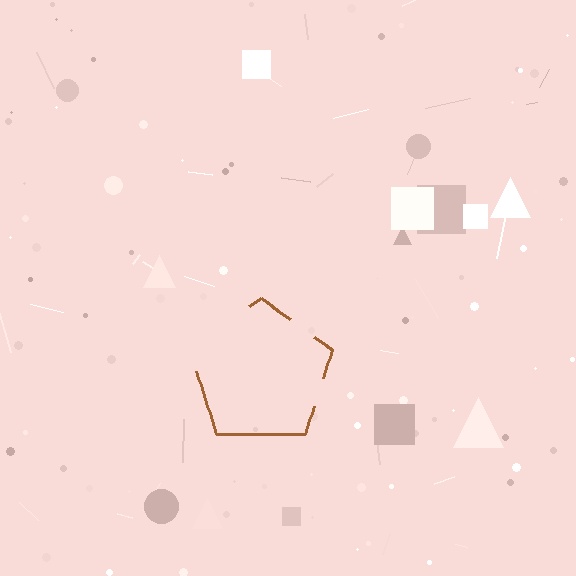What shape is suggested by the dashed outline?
The dashed outline suggests a pentagon.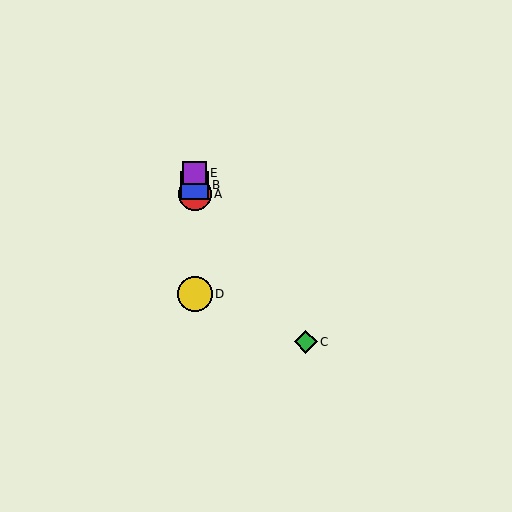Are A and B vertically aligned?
Yes, both are at x≈195.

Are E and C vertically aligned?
No, E is at x≈195 and C is at x≈306.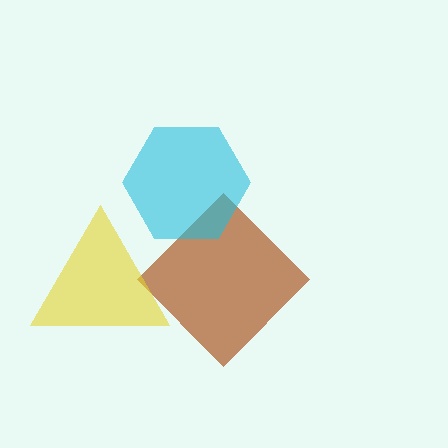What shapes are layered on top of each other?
The layered shapes are: a brown diamond, a yellow triangle, a cyan hexagon.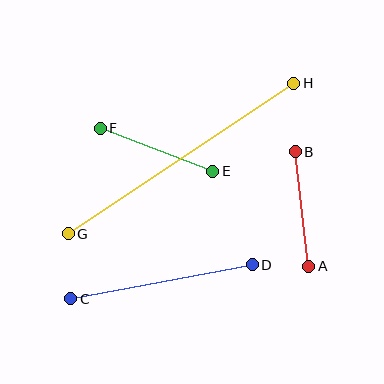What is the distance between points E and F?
The distance is approximately 121 pixels.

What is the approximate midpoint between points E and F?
The midpoint is at approximately (157, 150) pixels.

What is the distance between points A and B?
The distance is approximately 115 pixels.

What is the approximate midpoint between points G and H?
The midpoint is at approximately (181, 158) pixels.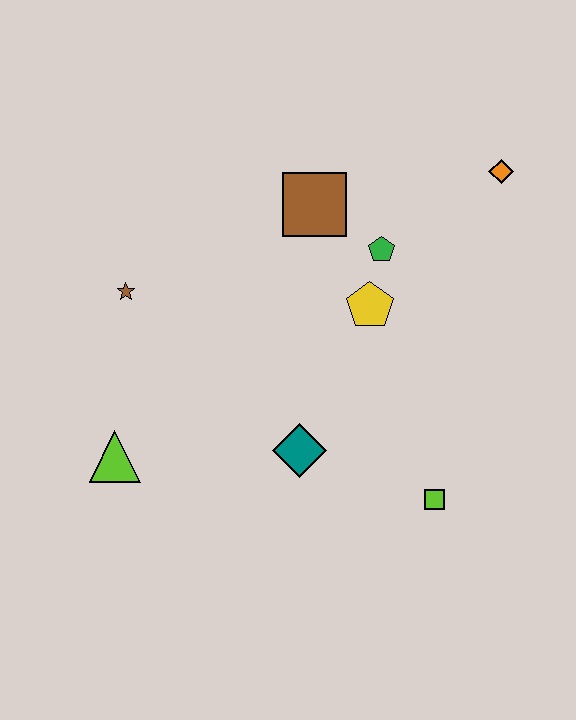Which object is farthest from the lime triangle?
The orange diamond is farthest from the lime triangle.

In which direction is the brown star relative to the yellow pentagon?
The brown star is to the left of the yellow pentagon.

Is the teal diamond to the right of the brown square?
No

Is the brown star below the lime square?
No